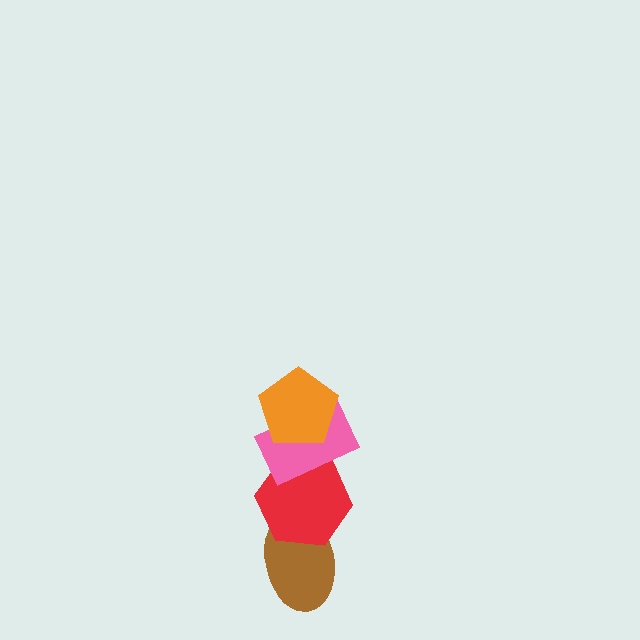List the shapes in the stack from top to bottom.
From top to bottom: the orange pentagon, the pink rectangle, the red hexagon, the brown ellipse.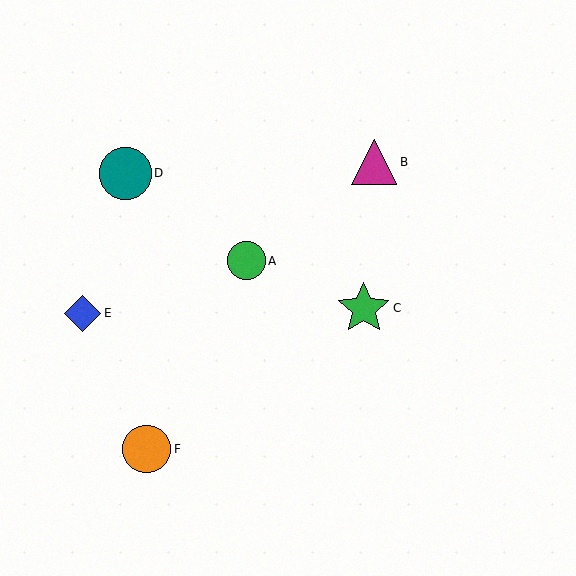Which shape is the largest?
The green star (labeled C) is the largest.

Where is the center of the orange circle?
The center of the orange circle is at (147, 449).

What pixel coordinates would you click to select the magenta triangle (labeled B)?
Click at (374, 162) to select the magenta triangle B.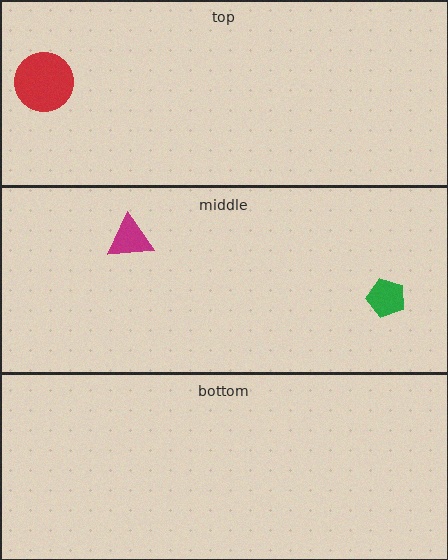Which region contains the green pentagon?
The middle region.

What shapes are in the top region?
The red circle.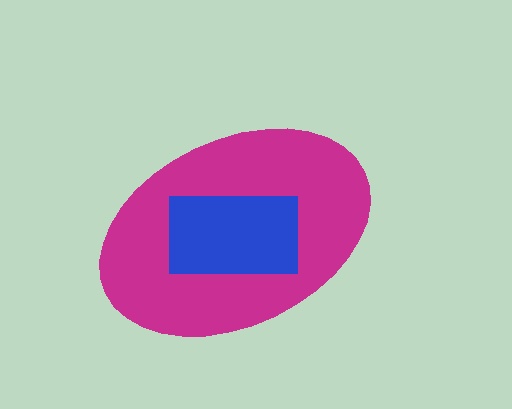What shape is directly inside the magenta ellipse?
The blue rectangle.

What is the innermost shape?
The blue rectangle.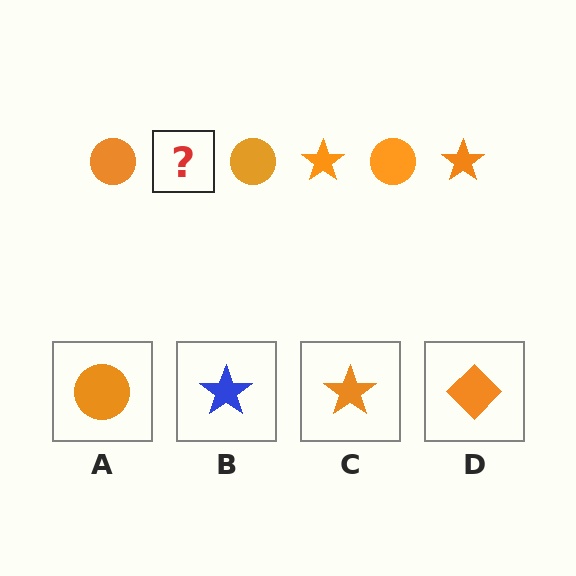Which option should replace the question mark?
Option C.